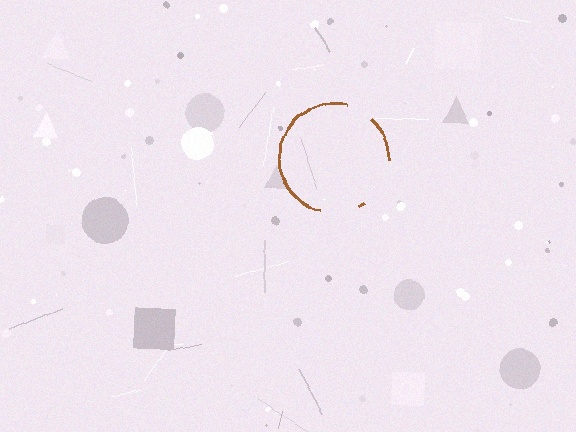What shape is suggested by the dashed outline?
The dashed outline suggests a circle.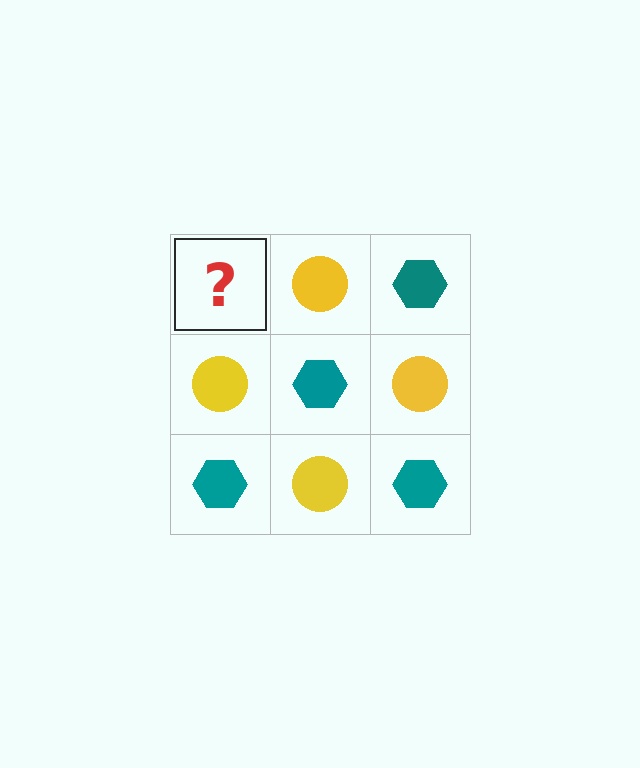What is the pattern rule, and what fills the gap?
The rule is that it alternates teal hexagon and yellow circle in a checkerboard pattern. The gap should be filled with a teal hexagon.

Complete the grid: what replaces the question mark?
The question mark should be replaced with a teal hexagon.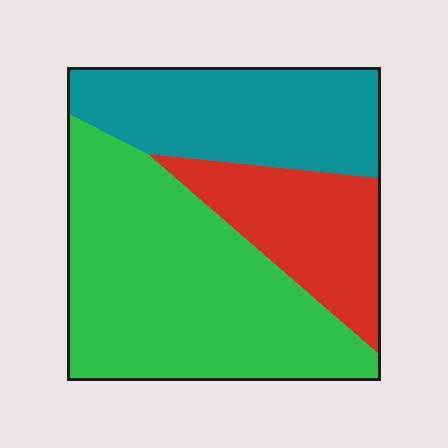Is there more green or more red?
Green.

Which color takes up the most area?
Green, at roughly 50%.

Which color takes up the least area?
Red, at roughly 20%.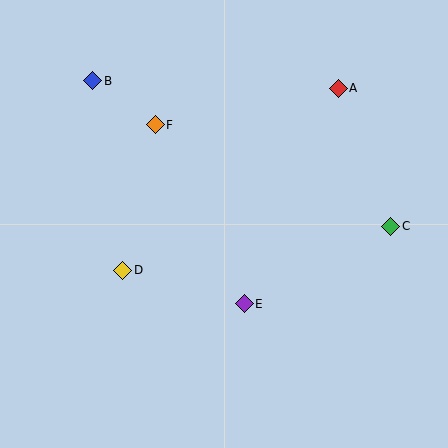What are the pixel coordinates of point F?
Point F is at (155, 125).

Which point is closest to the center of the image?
Point E at (244, 304) is closest to the center.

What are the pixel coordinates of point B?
Point B is at (93, 81).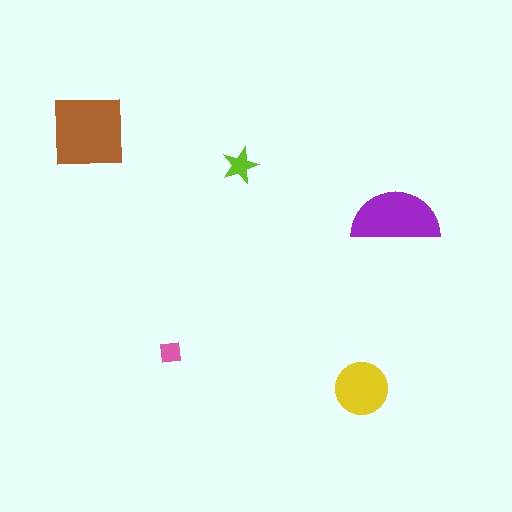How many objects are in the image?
There are 5 objects in the image.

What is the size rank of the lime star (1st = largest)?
4th.